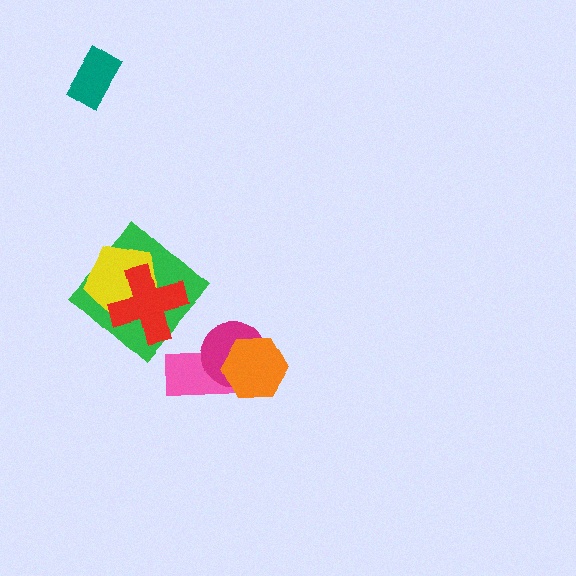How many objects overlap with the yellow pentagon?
2 objects overlap with the yellow pentagon.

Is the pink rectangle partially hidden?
Yes, it is partially covered by another shape.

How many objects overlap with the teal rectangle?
0 objects overlap with the teal rectangle.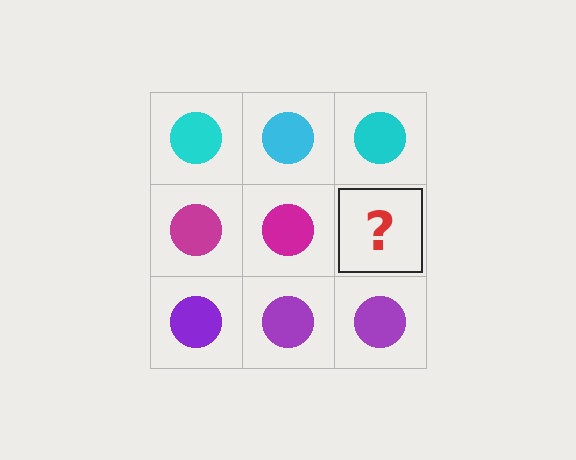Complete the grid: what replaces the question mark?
The question mark should be replaced with a magenta circle.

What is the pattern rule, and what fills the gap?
The rule is that each row has a consistent color. The gap should be filled with a magenta circle.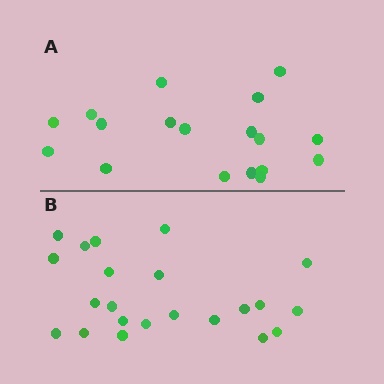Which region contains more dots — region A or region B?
Region B (the bottom region) has more dots.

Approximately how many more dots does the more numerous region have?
Region B has about 4 more dots than region A.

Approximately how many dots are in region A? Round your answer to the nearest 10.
About 20 dots. (The exact count is 18, which rounds to 20.)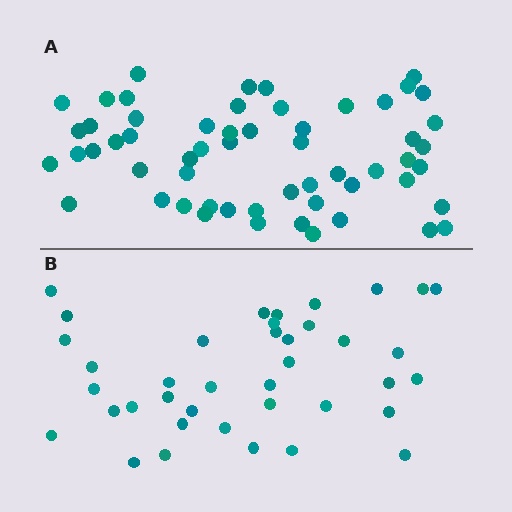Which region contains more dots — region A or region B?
Region A (the top region) has more dots.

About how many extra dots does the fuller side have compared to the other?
Region A has approximately 20 more dots than region B.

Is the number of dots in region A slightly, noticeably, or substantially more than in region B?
Region A has substantially more. The ratio is roughly 1.5 to 1.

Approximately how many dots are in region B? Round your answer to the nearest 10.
About 40 dots. (The exact count is 39, which rounds to 40.)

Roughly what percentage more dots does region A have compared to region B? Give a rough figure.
About 45% more.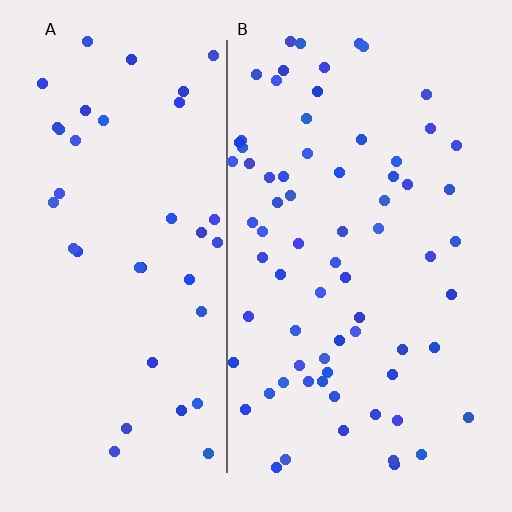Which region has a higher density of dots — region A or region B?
B (the right).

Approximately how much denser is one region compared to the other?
Approximately 1.8× — region B over region A.